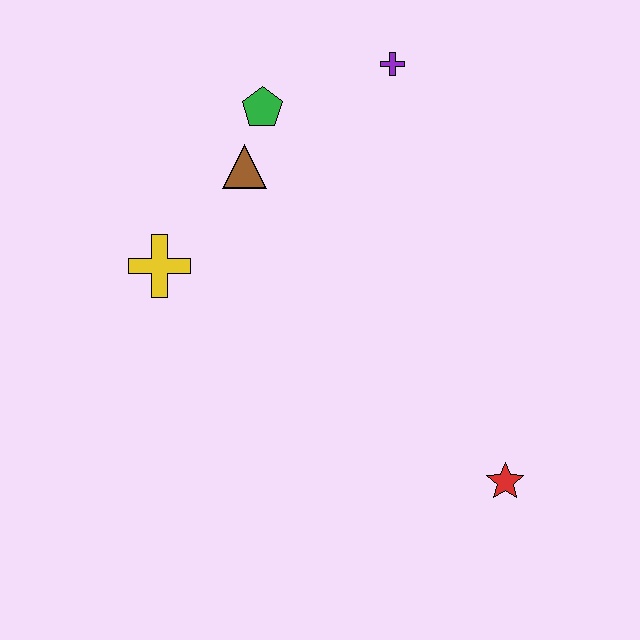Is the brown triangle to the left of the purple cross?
Yes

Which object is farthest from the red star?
The green pentagon is farthest from the red star.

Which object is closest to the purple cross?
The green pentagon is closest to the purple cross.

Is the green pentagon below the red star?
No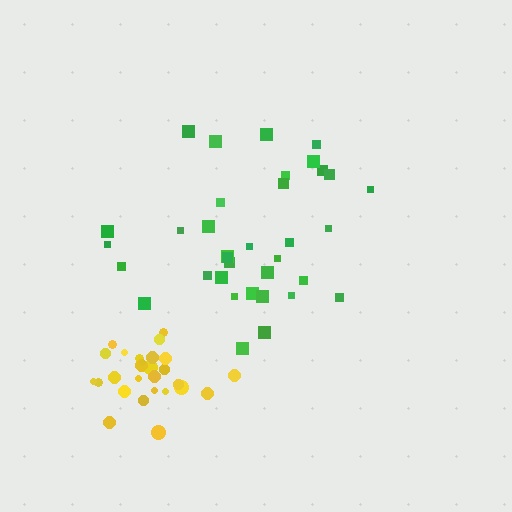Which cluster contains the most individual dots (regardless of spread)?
Green (35).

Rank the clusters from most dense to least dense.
yellow, green.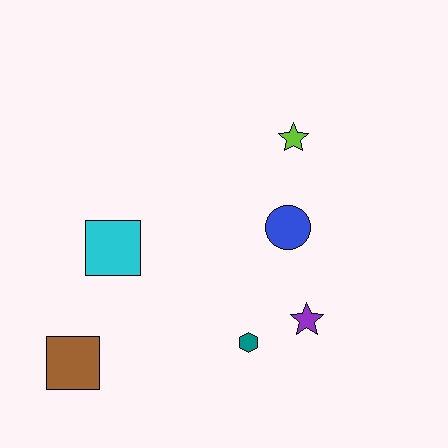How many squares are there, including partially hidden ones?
There are 2 squares.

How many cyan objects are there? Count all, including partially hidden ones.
There is 1 cyan object.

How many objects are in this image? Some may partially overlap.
There are 6 objects.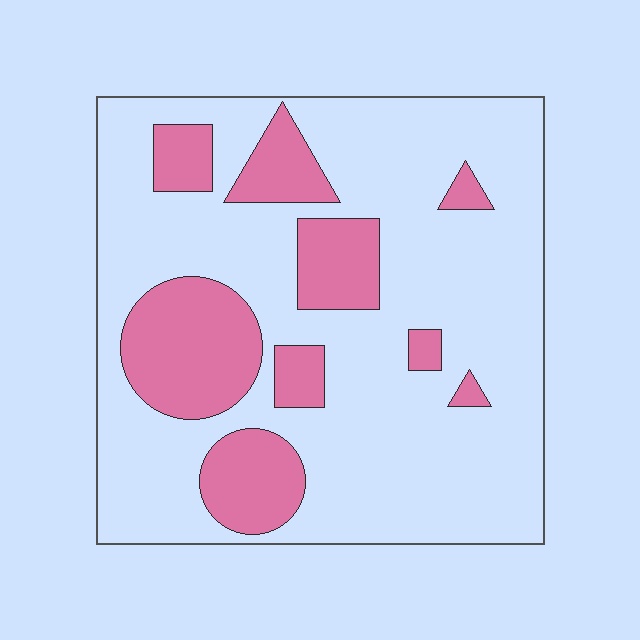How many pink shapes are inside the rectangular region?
9.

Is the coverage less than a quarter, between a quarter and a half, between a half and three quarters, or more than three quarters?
Less than a quarter.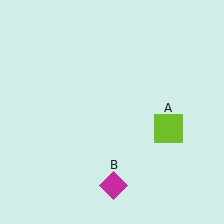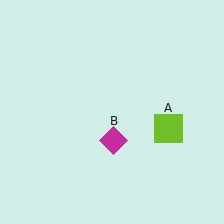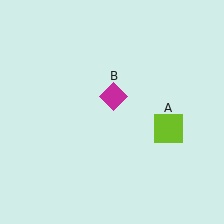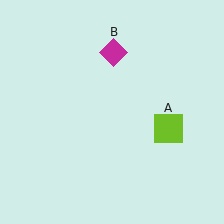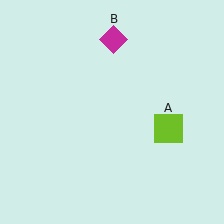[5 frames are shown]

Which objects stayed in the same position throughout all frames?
Lime square (object A) remained stationary.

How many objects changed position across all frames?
1 object changed position: magenta diamond (object B).